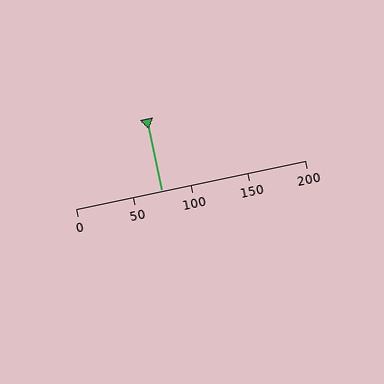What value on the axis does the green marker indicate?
The marker indicates approximately 75.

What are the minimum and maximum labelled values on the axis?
The axis runs from 0 to 200.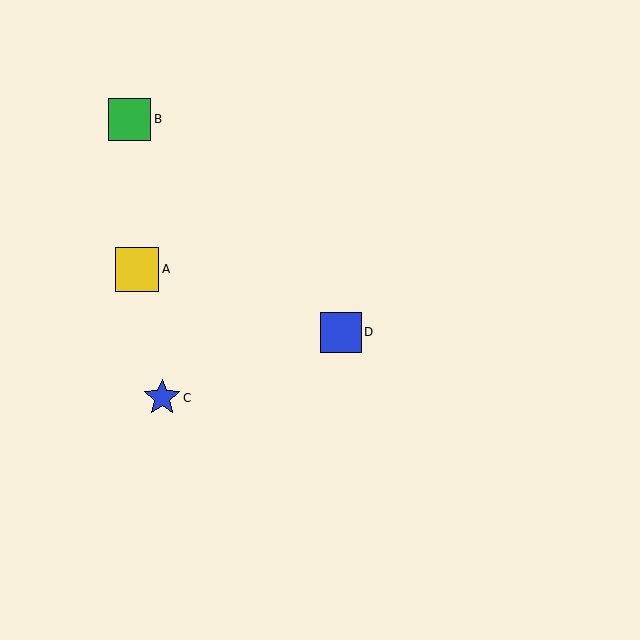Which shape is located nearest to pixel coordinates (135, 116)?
The green square (labeled B) at (130, 119) is nearest to that location.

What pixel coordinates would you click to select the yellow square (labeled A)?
Click at (137, 269) to select the yellow square A.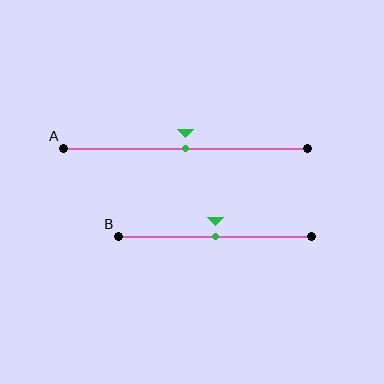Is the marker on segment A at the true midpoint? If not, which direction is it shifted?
Yes, the marker on segment A is at the true midpoint.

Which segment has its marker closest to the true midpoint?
Segment A has its marker closest to the true midpoint.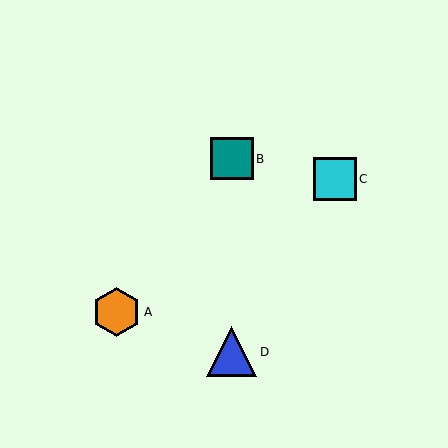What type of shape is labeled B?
Shape B is a teal square.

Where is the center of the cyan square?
The center of the cyan square is at (335, 179).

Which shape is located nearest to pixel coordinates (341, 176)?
The cyan square (labeled C) at (335, 179) is nearest to that location.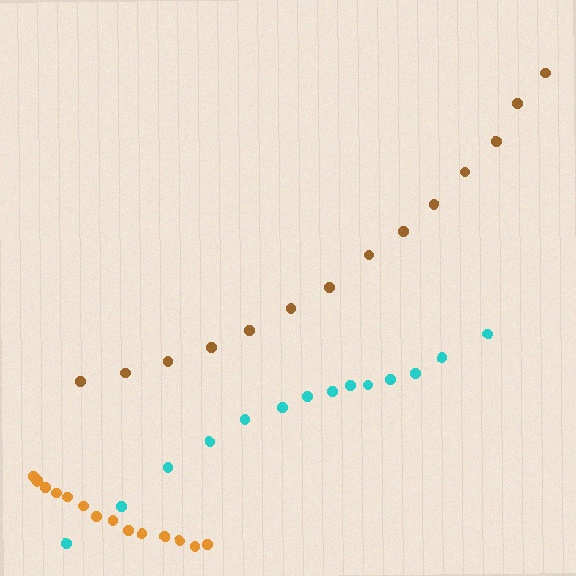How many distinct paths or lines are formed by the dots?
There are 3 distinct paths.